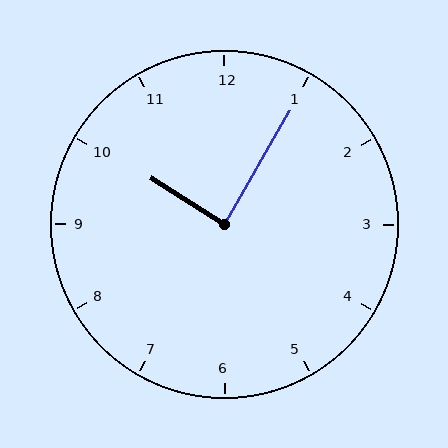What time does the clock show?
10:05.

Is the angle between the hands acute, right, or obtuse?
It is right.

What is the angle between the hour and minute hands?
Approximately 88 degrees.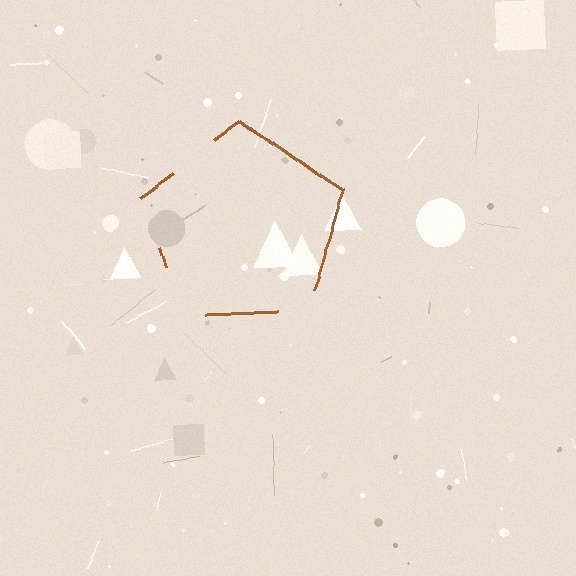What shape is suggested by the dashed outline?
The dashed outline suggests a pentagon.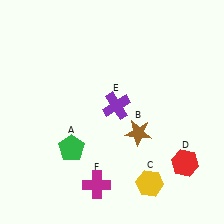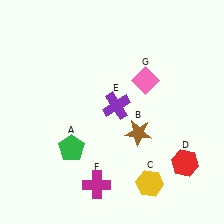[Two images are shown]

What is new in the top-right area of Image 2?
A pink diamond (G) was added in the top-right area of Image 2.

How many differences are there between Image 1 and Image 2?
There is 1 difference between the two images.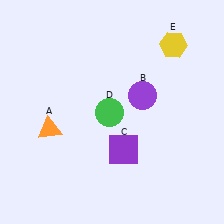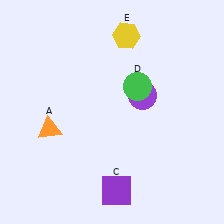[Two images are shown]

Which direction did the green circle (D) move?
The green circle (D) moved right.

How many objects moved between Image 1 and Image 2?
3 objects moved between the two images.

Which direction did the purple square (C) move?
The purple square (C) moved down.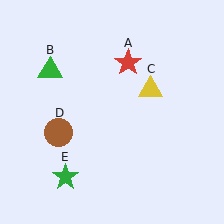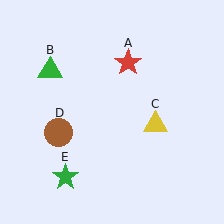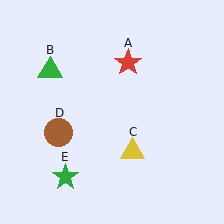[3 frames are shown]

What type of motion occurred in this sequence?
The yellow triangle (object C) rotated clockwise around the center of the scene.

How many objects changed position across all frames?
1 object changed position: yellow triangle (object C).